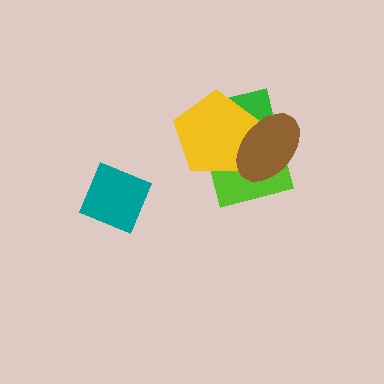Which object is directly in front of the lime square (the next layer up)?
The green rectangle is directly in front of the lime square.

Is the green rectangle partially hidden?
Yes, it is partially covered by another shape.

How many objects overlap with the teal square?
0 objects overlap with the teal square.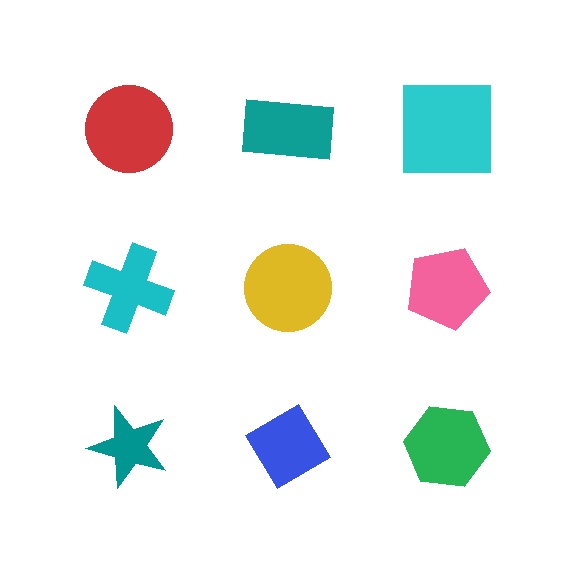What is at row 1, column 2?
A teal rectangle.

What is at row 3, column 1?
A teal star.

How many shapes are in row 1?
3 shapes.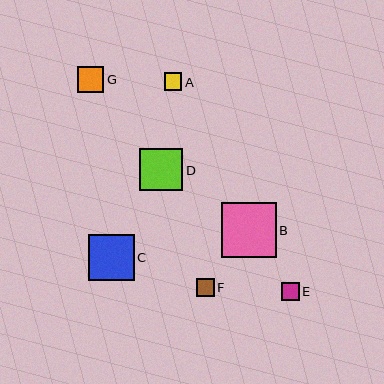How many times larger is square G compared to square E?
Square G is approximately 1.4 times the size of square E.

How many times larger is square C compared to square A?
Square C is approximately 2.6 times the size of square A.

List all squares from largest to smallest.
From largest to smallest: B, C, D, G, E, F, A.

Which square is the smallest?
Square A is the smallest with a size of approximately 18 pixels.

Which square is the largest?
Square B is the largest with a size of approximately 55 pixels.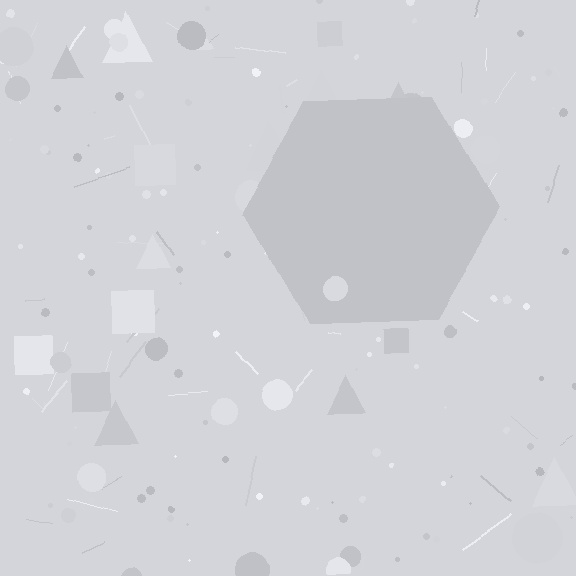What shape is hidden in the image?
A hexagon is hidden in the image.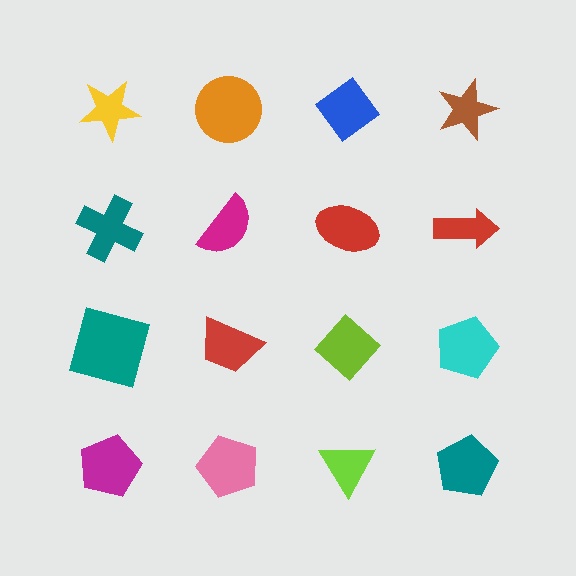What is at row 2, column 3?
A red ellipse.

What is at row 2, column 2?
A magenta semicircle.